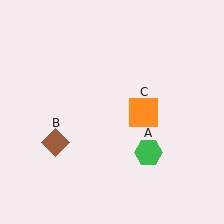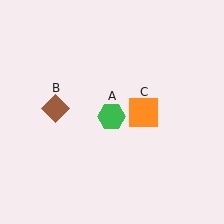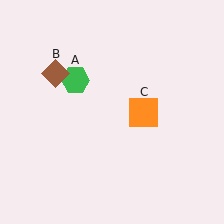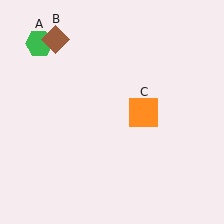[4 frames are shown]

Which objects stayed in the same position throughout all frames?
Orange square (object C) remained stationary.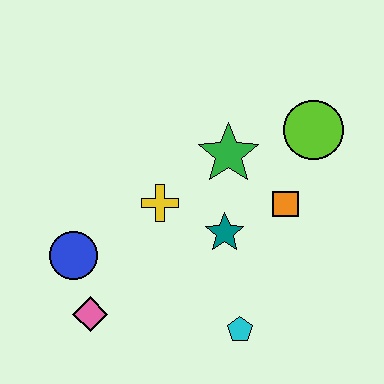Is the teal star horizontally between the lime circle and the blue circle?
Yes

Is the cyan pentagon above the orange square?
No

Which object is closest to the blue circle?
The pink diamond is closest to the blue circle.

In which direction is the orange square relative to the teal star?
The orange square is to the right of the teal star.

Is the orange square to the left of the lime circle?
Yes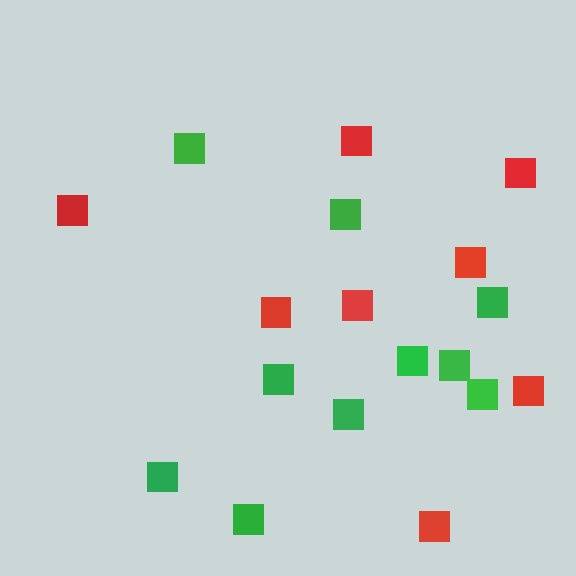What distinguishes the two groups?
There are 2 groups: one group of red squares (8) and one group of green squares (10).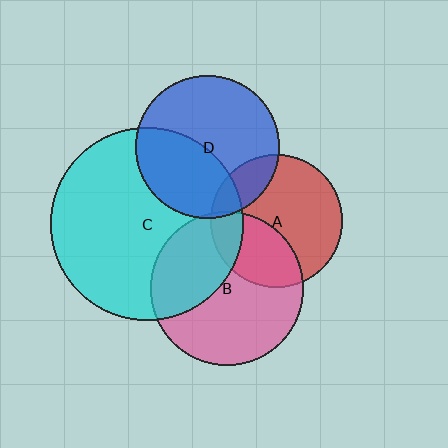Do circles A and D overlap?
Yes.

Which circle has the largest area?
Circle C (cyan).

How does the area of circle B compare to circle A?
Approximately 1.3 times.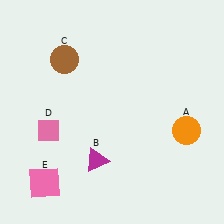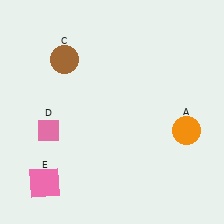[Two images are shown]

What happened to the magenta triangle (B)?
The magenta triangle (B) was removed in Image 2. It was in the bottom-left area of Image 1.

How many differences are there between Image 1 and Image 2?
There is 1 difference between the two images.